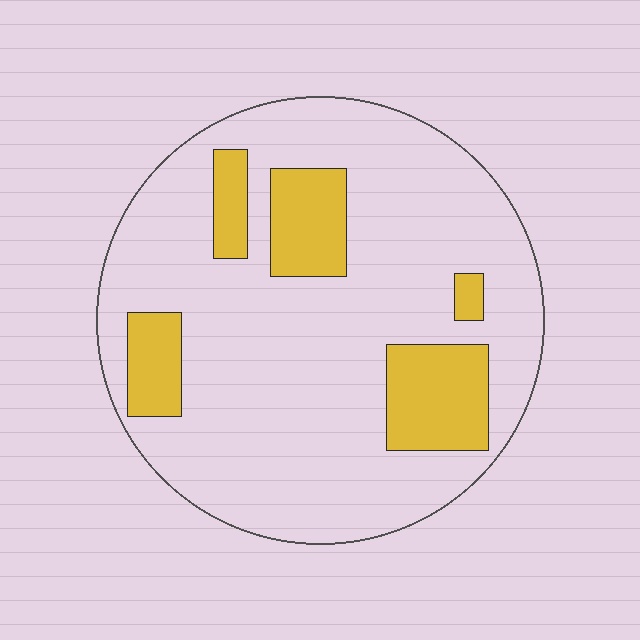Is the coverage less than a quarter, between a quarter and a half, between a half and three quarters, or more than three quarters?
Less than a quarter.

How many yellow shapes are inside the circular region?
5.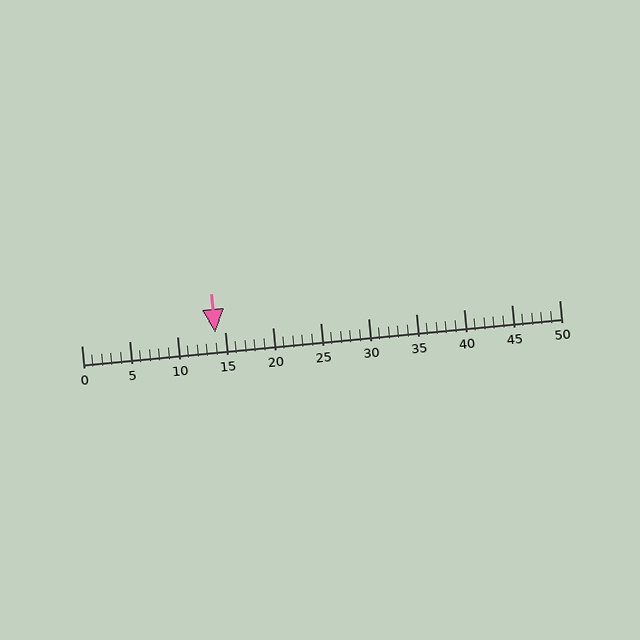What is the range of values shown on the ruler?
The ruler shows values from 0 to 50.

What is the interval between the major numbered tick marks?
The major tick marks are spaced 5 units apart.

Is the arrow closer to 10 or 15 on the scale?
The arrow is closer to 15.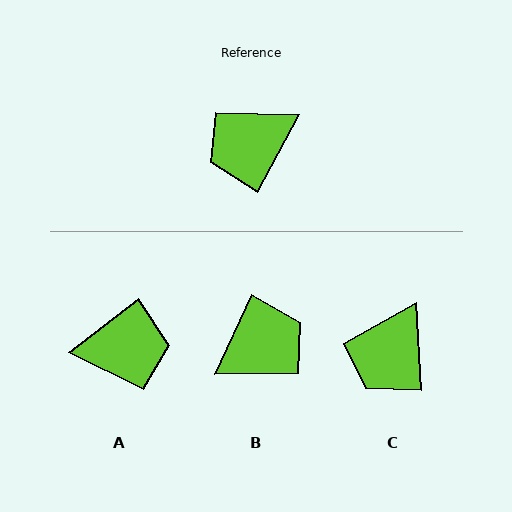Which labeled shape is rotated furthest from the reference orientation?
B, about 177 degrees away.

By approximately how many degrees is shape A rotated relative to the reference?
Approximately 156 degrees counter-clockwise.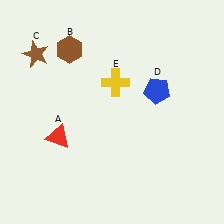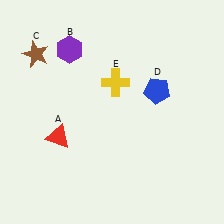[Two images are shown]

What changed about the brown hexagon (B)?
In Image 1, B is brown. In Image 2, it changed to purple.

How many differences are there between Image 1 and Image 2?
There is 1 difference between the two images.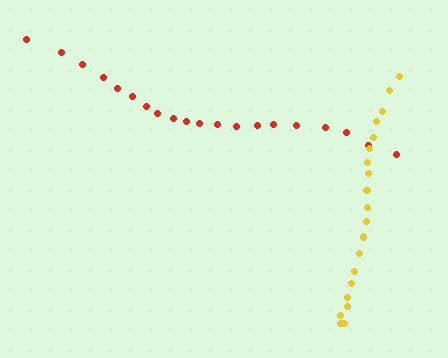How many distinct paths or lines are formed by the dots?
There are 2 distinct paths.